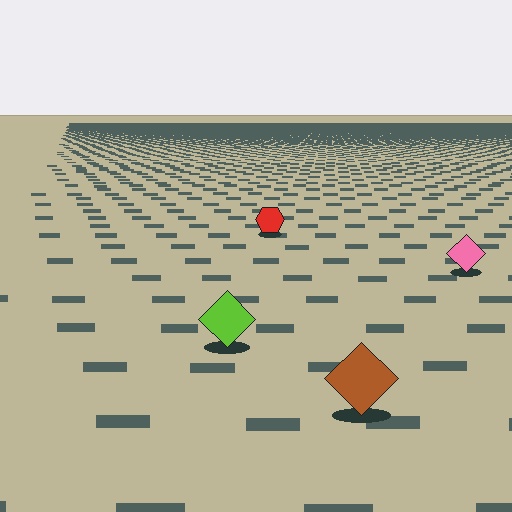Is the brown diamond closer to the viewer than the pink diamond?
Yes. The brown diamond is closer — you can tell from the texture gradient: the ground texture is coarser near it.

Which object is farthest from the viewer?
The red hexagon is farthest from the viewer. It appears smaller and the ground texture around it is denser.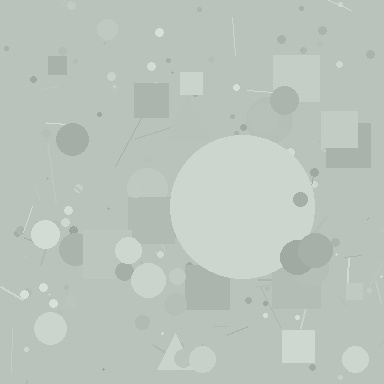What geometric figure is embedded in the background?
A circle is embedded in the background.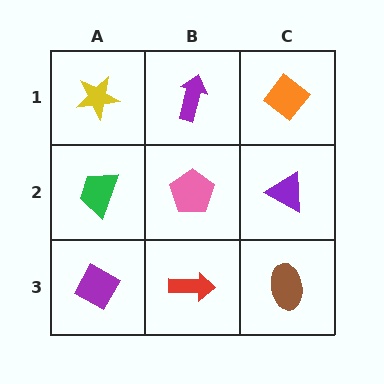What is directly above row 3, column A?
A green trapezoid.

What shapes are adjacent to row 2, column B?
A purple arrow (row 1, column B), a red arrow (row 3, column B), a green trapezoid (row 2, column A), a purple triangle (row 2, column C).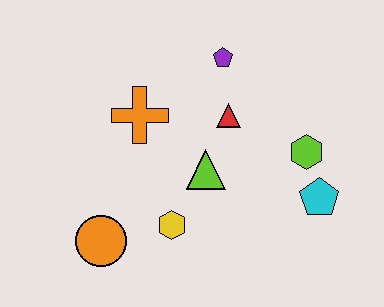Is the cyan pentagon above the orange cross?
No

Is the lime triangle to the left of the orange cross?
No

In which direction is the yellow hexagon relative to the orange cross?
The yellow hexagon is below the orange cross.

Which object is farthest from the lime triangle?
The orange circle is farthest from the lime triangle.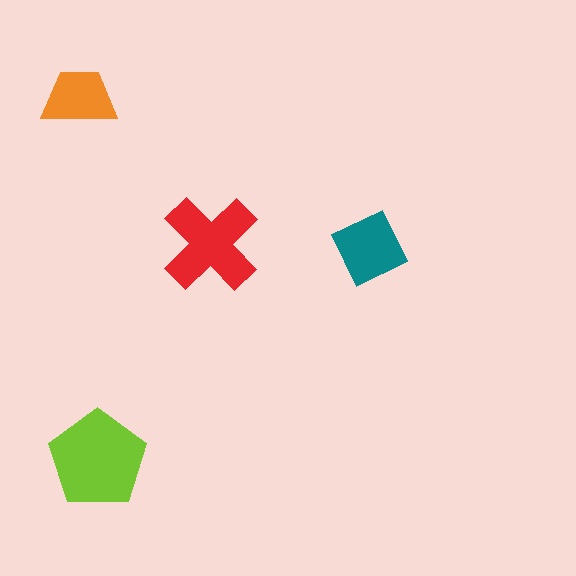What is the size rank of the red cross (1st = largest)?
2nd.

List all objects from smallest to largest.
The orange trapezoid, the teal diamond, the red cross, the lime pentagon.